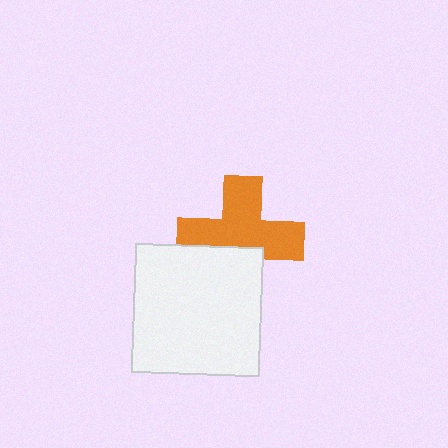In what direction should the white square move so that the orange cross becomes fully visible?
The white square should move down. That is the shortest direction to clear the overlap and leave the orange cross fully visible.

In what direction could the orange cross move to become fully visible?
The orange cross could move up. That would shift it out from behind the white square entirely.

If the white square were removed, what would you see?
You would see the complete orange cross.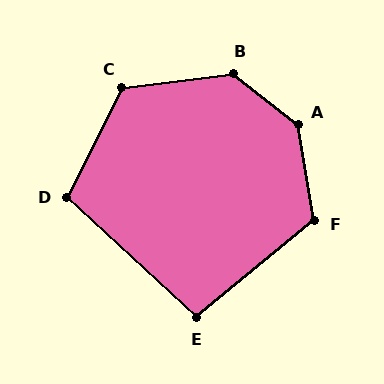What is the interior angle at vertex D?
Approximately 106 degrees (obtuse).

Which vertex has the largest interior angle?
A, at approximately 138 degrees.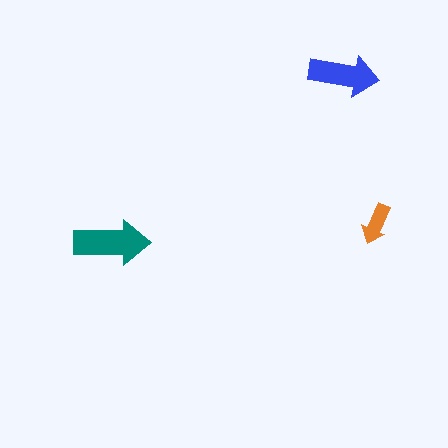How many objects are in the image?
There are 3 objects in the image.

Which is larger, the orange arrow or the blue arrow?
The blue one.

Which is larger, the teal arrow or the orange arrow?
The teal one.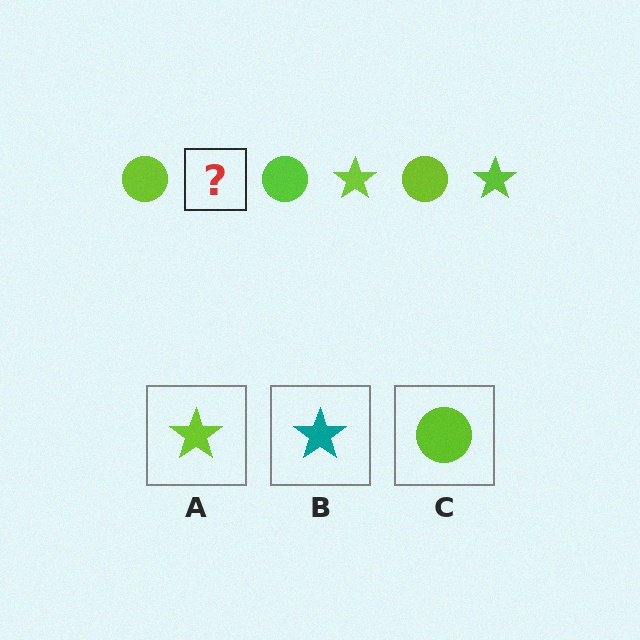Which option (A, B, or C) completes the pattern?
A.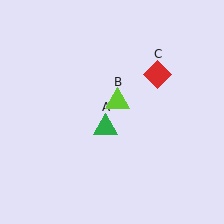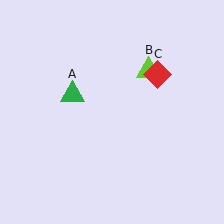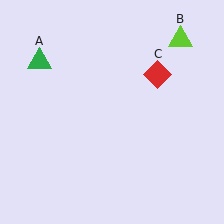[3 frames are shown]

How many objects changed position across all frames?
2 objects changed position: green triangle (object A), lime triangle (object B).